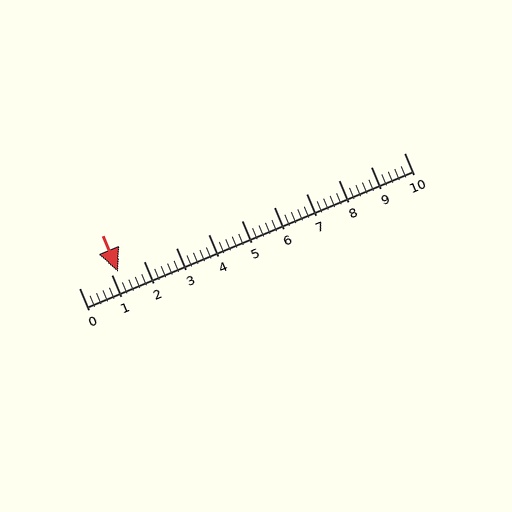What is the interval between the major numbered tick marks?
The major tick marks are spaced 1 units apart.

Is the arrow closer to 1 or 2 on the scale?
The arrow is closer to 1.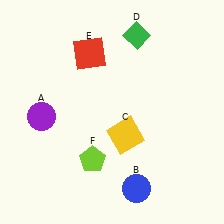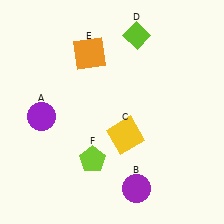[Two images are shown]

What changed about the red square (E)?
In Image 1, E is red. In Image 2, it changed to orange.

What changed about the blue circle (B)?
In Image 1, B is blue. In Image 2, it changed to purple.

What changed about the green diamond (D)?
In Image 1, D is green. In Image 2, it changed to lime.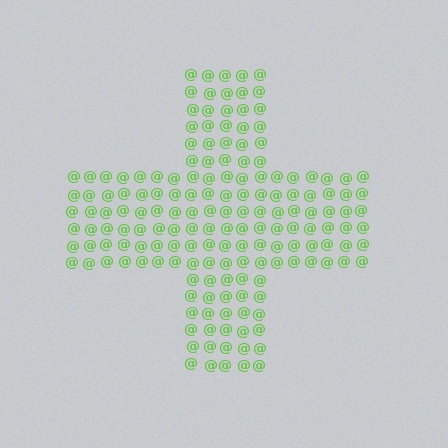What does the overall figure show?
The overall figure shows a cross.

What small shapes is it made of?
It is made of small at signs.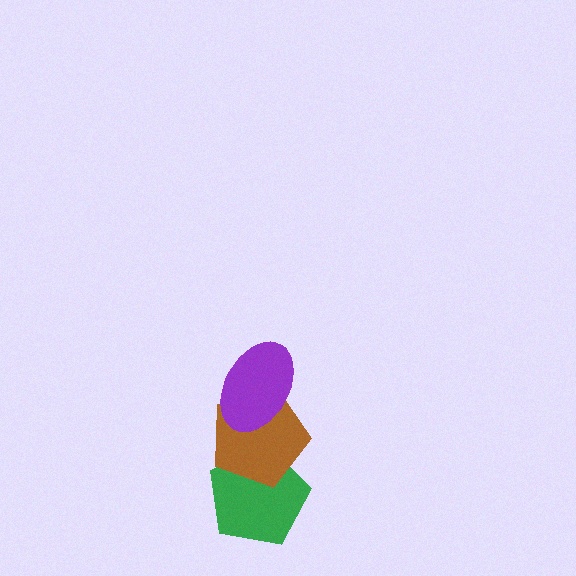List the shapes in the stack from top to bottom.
From top to bottom: the purple ellipse, the brown pentagon, the green pentagon.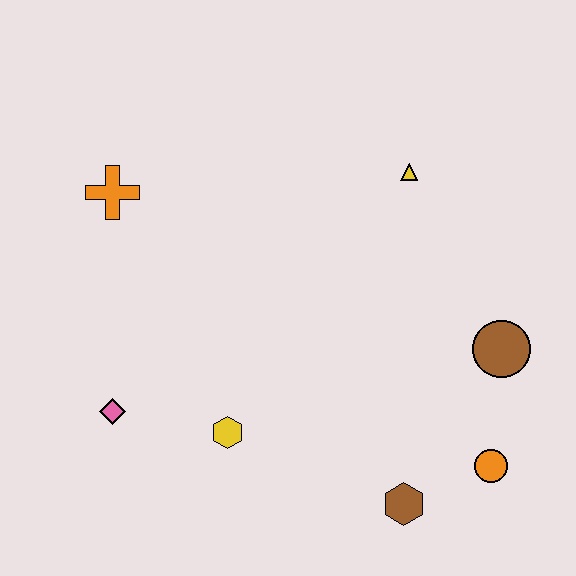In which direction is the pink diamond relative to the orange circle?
The pink diamond is to the left of the orange circle.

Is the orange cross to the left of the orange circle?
Yes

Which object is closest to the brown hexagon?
The orange circle is closest to the brown hexagon.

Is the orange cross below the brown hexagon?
No